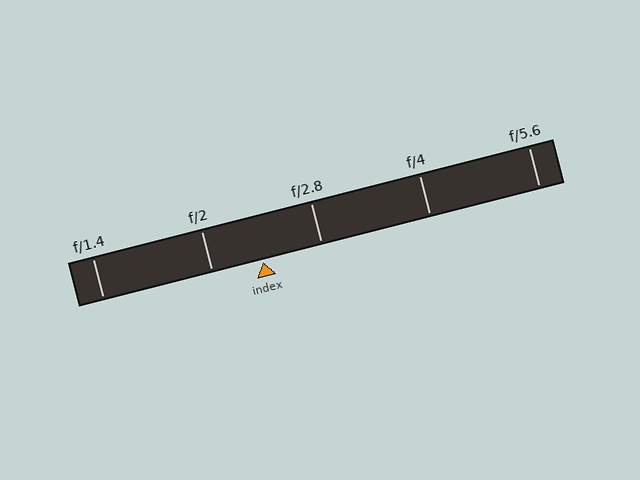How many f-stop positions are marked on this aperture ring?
There are 5 f-stop positions marked.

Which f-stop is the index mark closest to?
The index mark is closest to f/2.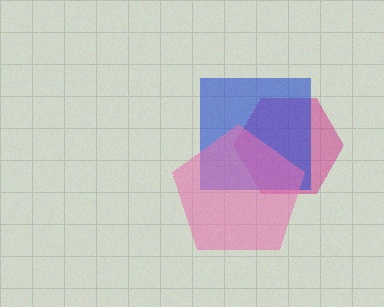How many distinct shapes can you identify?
There are 3 distinct shapes: a magenta hexagon, a blue square, a pink pentagon.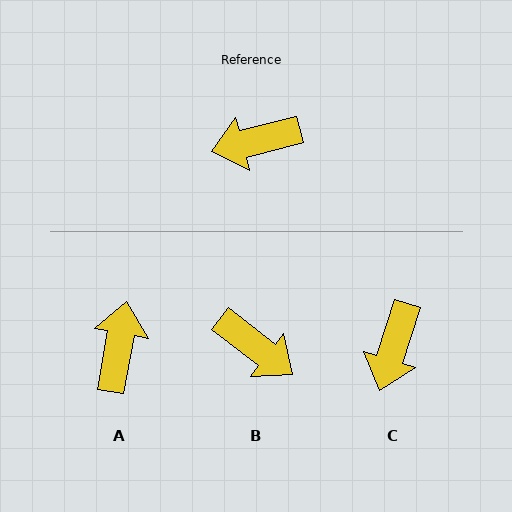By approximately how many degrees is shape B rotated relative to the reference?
Approximately 128 degrees counter-clockwise.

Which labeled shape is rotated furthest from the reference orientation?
B, about 128 degrees away.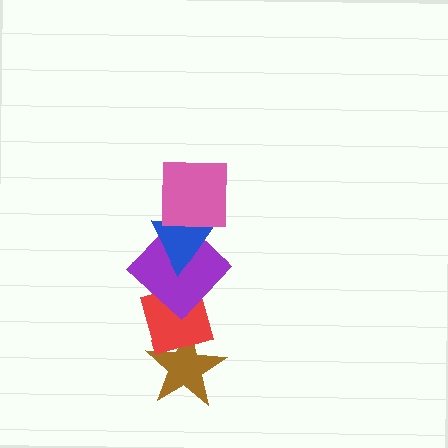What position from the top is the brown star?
The brown star is 5th from the top.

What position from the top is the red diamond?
The red diamond is 4th from the top.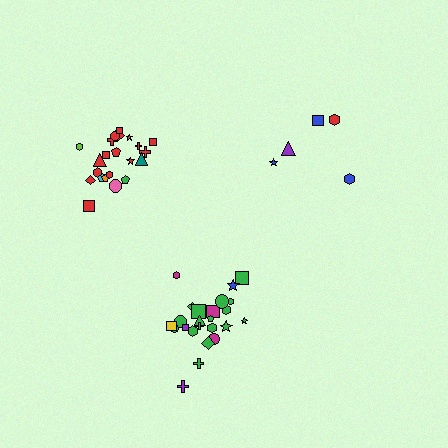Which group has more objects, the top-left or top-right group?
The top-left group.